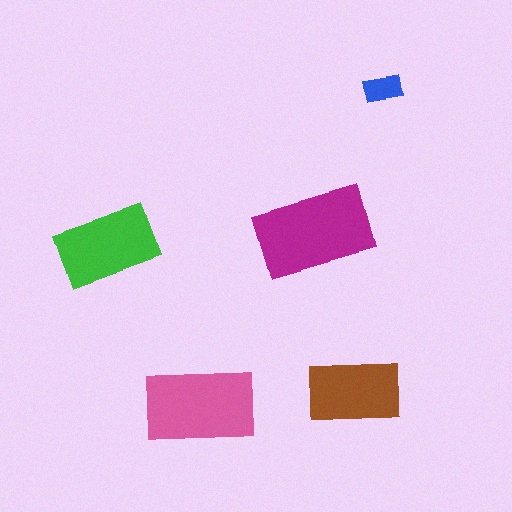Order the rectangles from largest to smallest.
the magenta one, the pink one, the green one, the brown one, the blue one.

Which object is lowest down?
The pink rectangle is bottommost.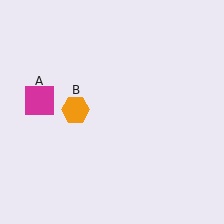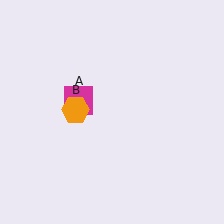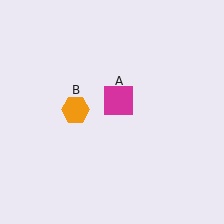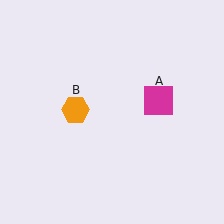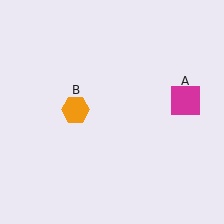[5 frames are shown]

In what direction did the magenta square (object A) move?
The magenta square (object A) moved right.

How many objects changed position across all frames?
1 object changed position: magenta square (object A).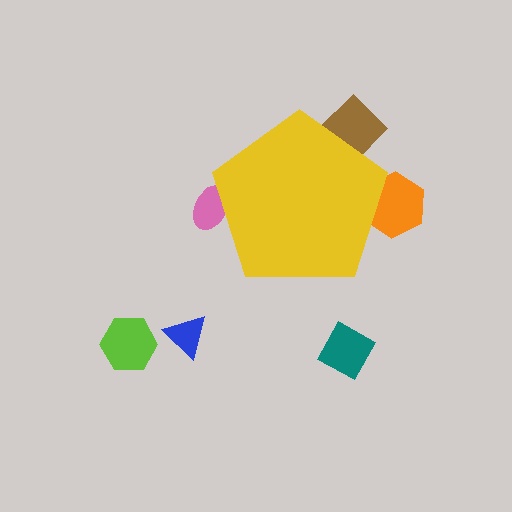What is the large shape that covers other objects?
A yellow pentagon.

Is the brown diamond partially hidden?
Yes, the brown diamond is partially hidden behind the yellow pentagon.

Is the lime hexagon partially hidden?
No, the lime hexagon is fully visible.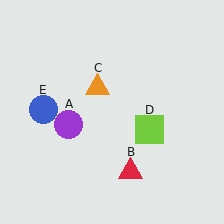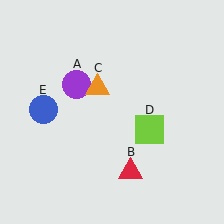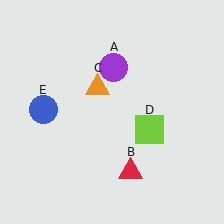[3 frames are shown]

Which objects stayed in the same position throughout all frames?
Red triangle (object B) and orange triangle (object C) and lime square (object D) and blue circle (object E) remained stationary.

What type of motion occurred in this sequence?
The purple circle (object A) rotated clockwise around the center of the scene.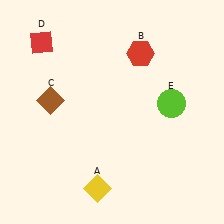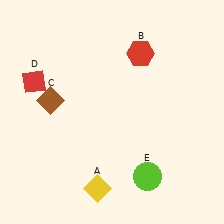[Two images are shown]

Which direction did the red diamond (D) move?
The red diamond (D) moved down.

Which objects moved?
The objects that moved are: the red diamond (D), the lime circle (E).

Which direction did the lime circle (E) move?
The lime circle (E) moved down.